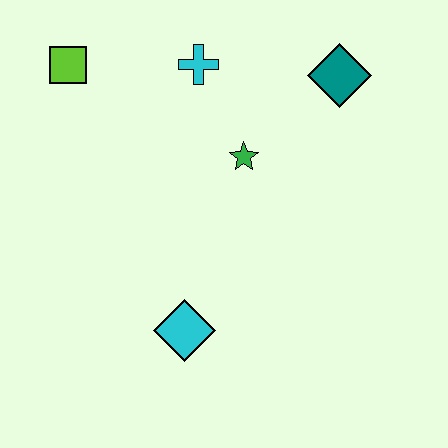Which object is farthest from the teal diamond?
The cyan diamond is farthest from the teal diamond.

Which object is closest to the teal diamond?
The green star is closest to the teal diamond.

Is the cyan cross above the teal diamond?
Yes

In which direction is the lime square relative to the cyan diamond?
The lime square is above the cyan diamond.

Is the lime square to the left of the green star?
Yes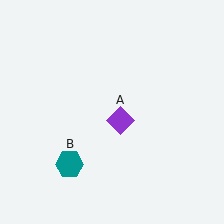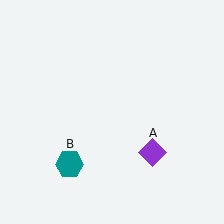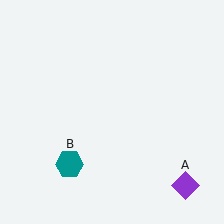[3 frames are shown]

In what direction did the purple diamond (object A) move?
The purple diamond (object A) moved down and to the right.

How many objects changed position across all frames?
1 object changed position: purple diamond (object A).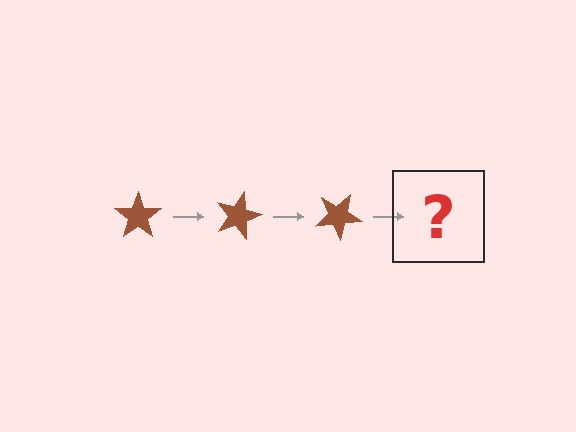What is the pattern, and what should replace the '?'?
The pattern is that the star rotates 15 degrees each step. The '?' should be a brown star rotated 45 degrees.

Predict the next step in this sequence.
The next step is a brown star rotated 45 degrees.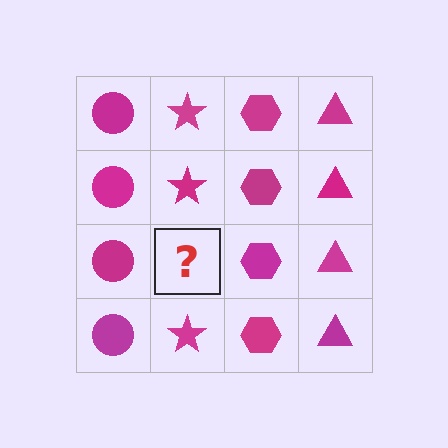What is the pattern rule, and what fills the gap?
The rule is that each column has a consistent shape. The gap should be filled with a magenta star.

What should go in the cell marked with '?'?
The missing cell should contain a magenta star.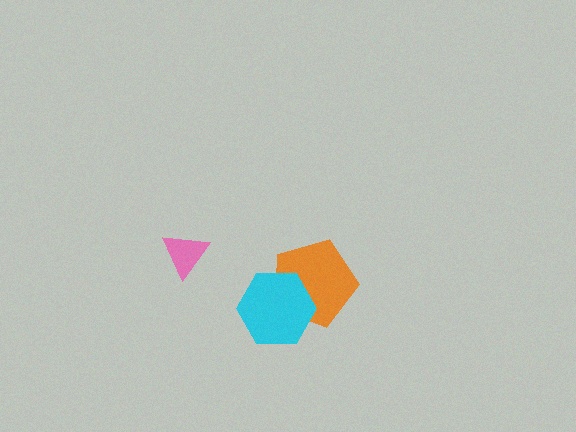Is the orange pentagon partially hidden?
Yes, it is partially covered by another shape.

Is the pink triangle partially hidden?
No, no other shape covers it.